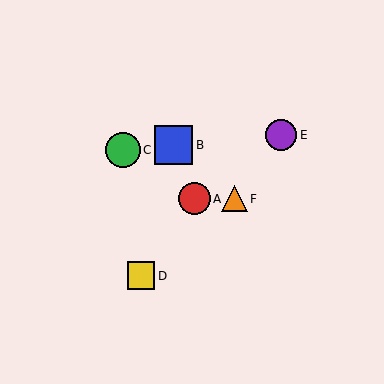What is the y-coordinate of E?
Object E is at y≈135.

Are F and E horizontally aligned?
No, F is at y≈199 and E is at y≈135.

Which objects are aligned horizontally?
Objects A, F are aligned horizontally.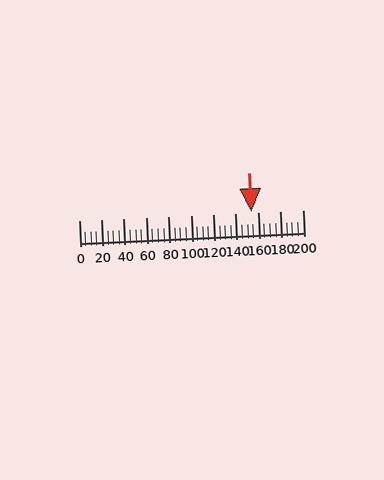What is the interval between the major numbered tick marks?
The major tick marks are spaced 20 units apart.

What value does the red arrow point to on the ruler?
The red arrow points to approximately 154.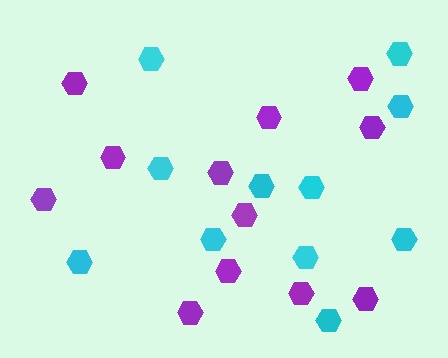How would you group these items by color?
There are 2 groups: one group of purple hexagons (12) and one group of cyan hexagons (11).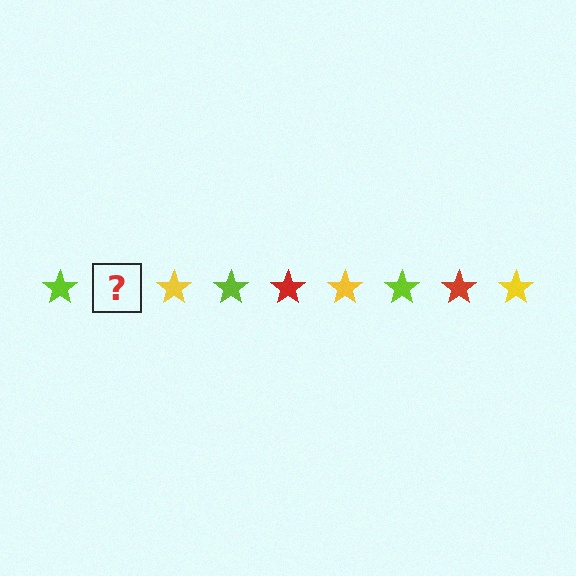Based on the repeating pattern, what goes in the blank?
The blank should be a red star.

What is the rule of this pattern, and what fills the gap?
The rule is that the pattern cycles through lime, red, yellow stars. The gap should be filled with a red star.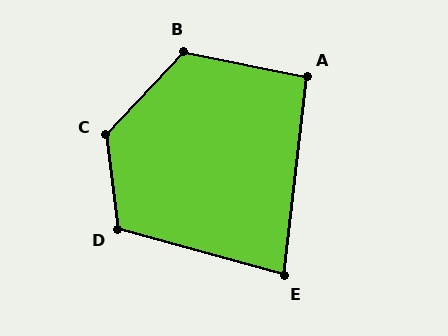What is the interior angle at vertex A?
Approximately 95 degrees (obtuse).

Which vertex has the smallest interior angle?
E, at approximately 81 degrees.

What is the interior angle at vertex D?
Approximately 112 degrees (obtuse).